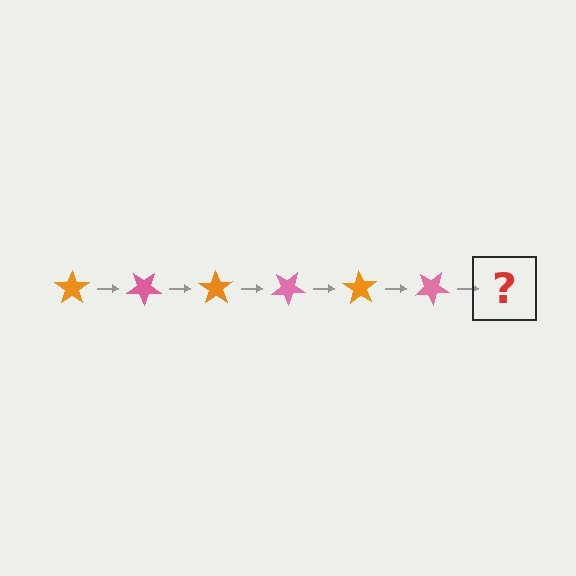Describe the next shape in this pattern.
It should be an orange star, rotated 210 degrees from the start.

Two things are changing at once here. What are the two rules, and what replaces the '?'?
The two rules are that it rotates 35 degrees each step and the color cycles through orange and pink. The '?' should be an orange star, rotated 210 degrees from the start.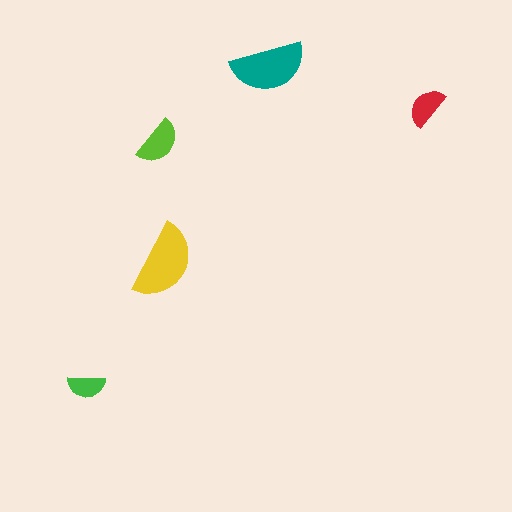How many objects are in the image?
There are 5 objects in the image.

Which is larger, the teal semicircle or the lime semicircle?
The teal one.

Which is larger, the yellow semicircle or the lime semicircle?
The yellow one.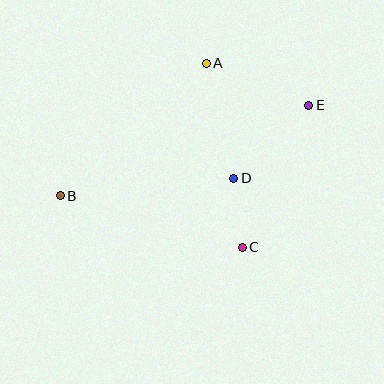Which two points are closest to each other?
Points C and D are closest to each other.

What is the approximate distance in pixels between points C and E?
The distance between C and E is approximately 157 pixels.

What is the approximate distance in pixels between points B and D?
The distance between B and D is approximately 175 pixels.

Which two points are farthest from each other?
Points B and E are farthest from each other.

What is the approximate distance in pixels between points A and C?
The distance between A and C is approximately 187 pixels.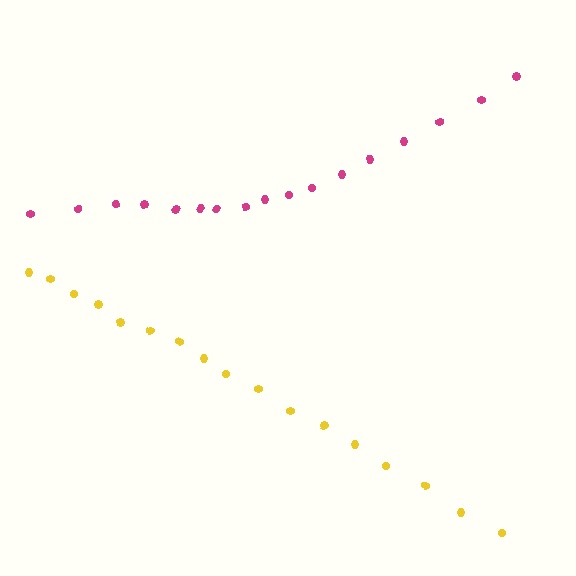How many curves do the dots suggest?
There are 2 distinct paths.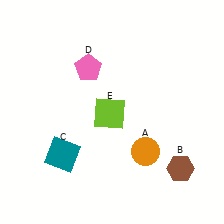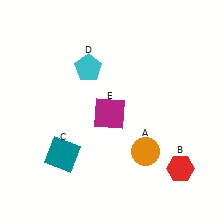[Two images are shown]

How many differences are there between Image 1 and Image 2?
There are 3 differences between the two images.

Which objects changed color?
B changed from brown to red. D changed from pink to cyan. E changed from lime to magenta.